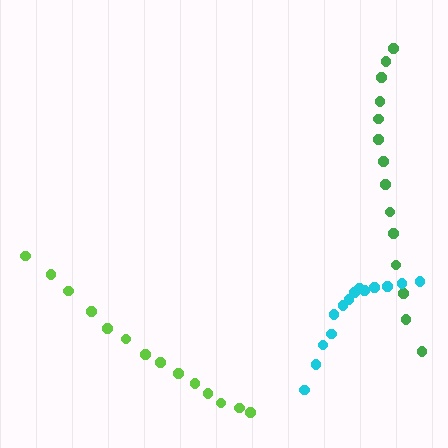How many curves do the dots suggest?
There are 3 distinct paths.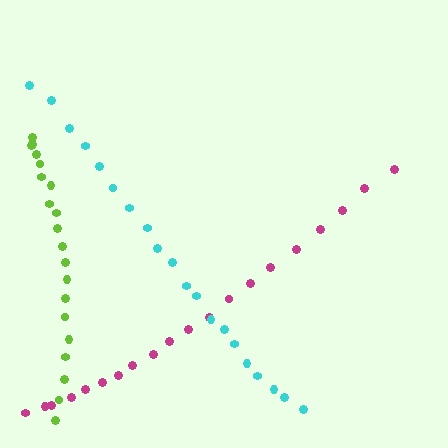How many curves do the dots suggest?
There are 3 distinct paths.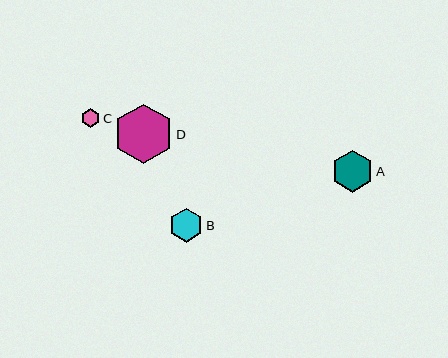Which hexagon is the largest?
Hexagon D is the largest with a size of approximately 59 pixels.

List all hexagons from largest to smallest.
From largest to smallest: D, A, B, C.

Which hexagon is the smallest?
Hexagon C is the smallest with a size of approximately 19 pixels.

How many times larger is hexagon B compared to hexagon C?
Hexagon B is approximately 1.8 times the size of hexagon C.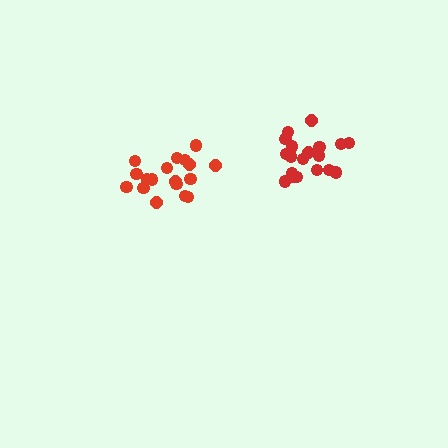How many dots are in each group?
Group 1: 20 dots, Group 2: 18 dots (38 total).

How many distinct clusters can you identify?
There are 2 distinct clusters.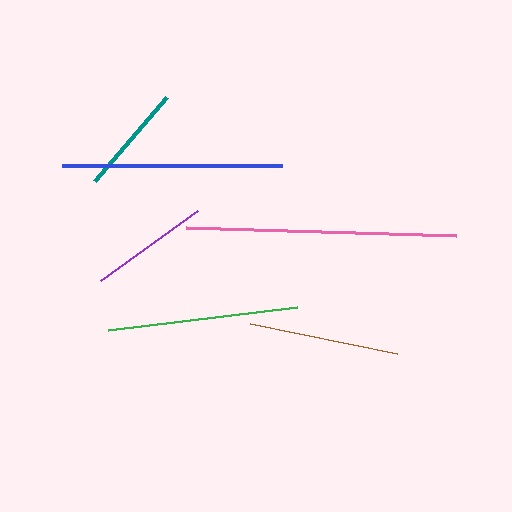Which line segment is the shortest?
The teal line is the shortest at approximately 111 pixels.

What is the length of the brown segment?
The brown segment is approximately 150 pixels long.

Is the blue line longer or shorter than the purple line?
The blue line is longer than the purple line.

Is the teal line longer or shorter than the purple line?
The purple line is longer than the teal line.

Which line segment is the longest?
The pink line is the longest at approximately 270 pixels.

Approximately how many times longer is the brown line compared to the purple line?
The brown line is approximately 1.3 times the length of the purple line.